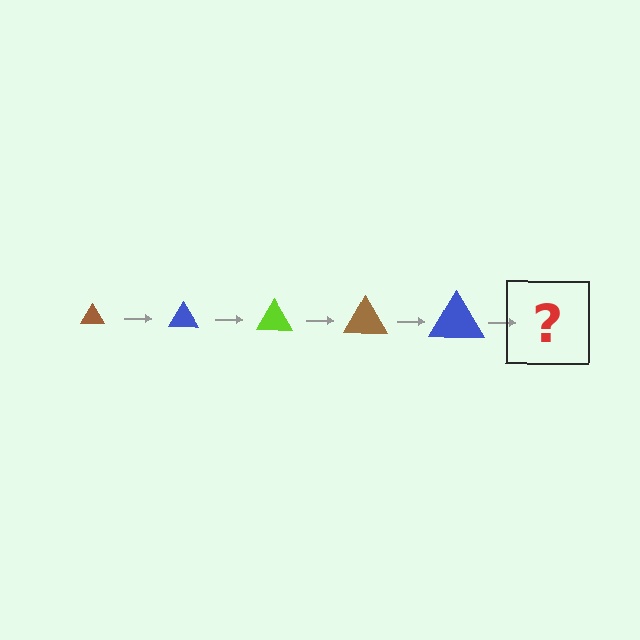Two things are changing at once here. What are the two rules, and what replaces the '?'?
The two rules are that the triangle grows larger each step and the color cycles through brown, blue, and lime. The '?' should be a lime triangle, larger than the previous one.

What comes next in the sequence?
The next element should be a lime triangle, larger than the previous one.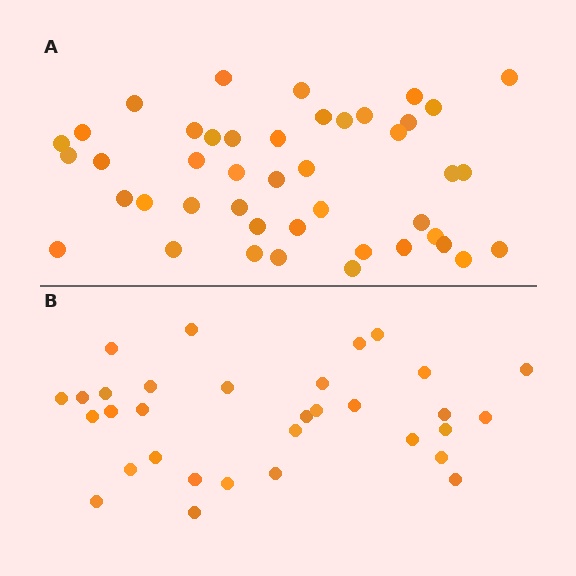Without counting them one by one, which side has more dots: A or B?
Region A (the top region) has more dots.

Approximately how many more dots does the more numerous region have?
Region A has roughly 12 or so more dots than region B.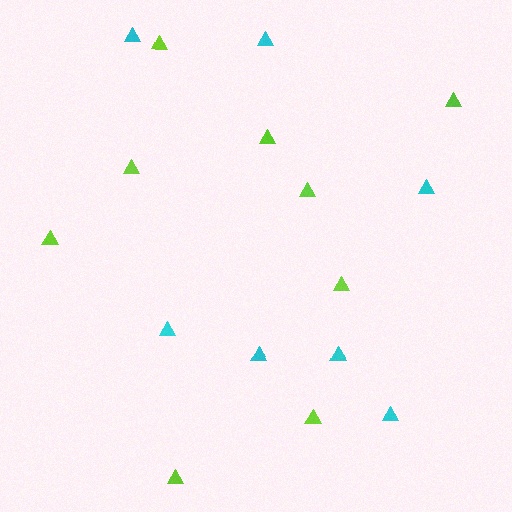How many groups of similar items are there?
There are 2 groups: one group of cyan triangles (7) and one group of lime triangles (9).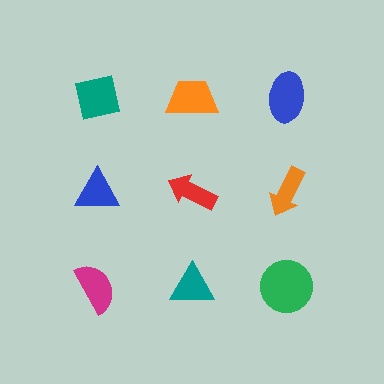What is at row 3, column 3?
A green circle.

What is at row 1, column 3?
A blue ellipse.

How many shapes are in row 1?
3 shapes.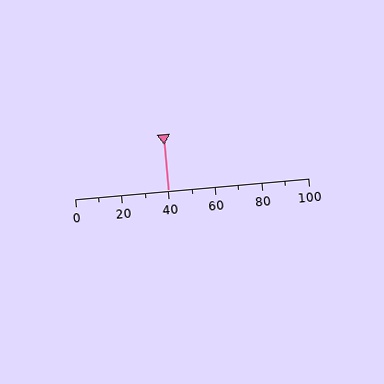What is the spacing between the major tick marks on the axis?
The major ticks are spaced 20 apart.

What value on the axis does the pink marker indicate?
The marker indicates approximately 40.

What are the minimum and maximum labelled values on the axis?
The axis runs from 0 to 100.